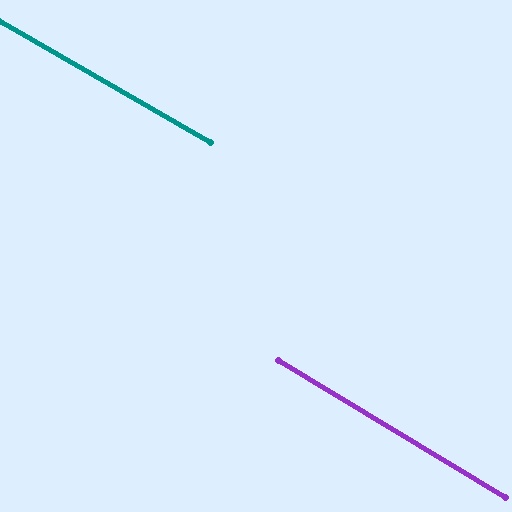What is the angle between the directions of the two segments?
Approximately 1 degree.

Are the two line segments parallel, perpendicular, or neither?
Parallel — their directions differ by only 1.1°.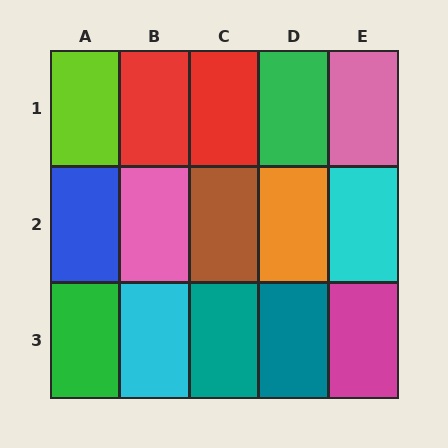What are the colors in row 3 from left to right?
Green, cyan, teal, teal, magenta.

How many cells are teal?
2 cells are teal.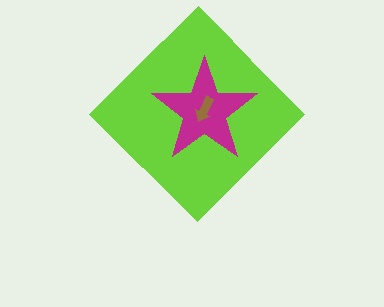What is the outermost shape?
The lime diamond.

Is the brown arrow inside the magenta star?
Yes.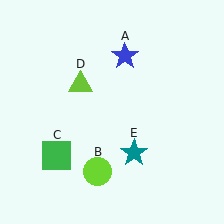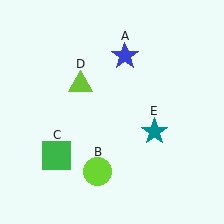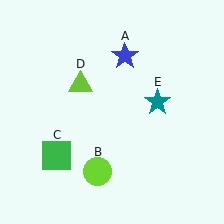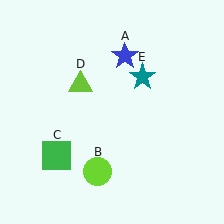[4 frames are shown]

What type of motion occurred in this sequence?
The teal star (object E) rotated counterclockwise around the center of the scene.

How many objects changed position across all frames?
1 object changed position: teal star (object E).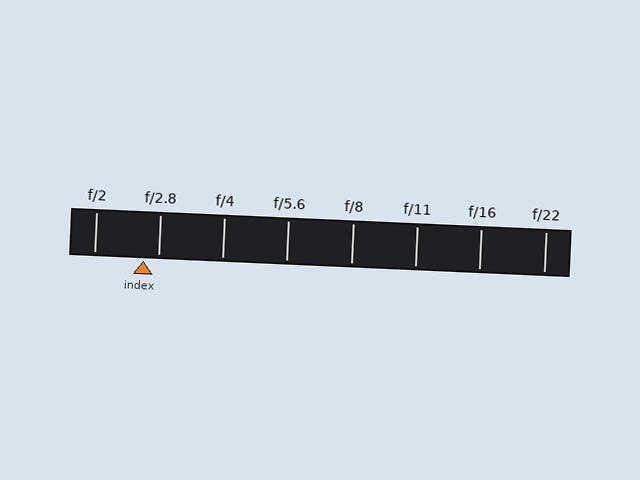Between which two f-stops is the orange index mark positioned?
The index mark is between f/2 and f/2.8.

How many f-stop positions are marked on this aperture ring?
There are 8 f-stop positions marked.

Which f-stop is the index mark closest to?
The index mark is closest to f/2.8.